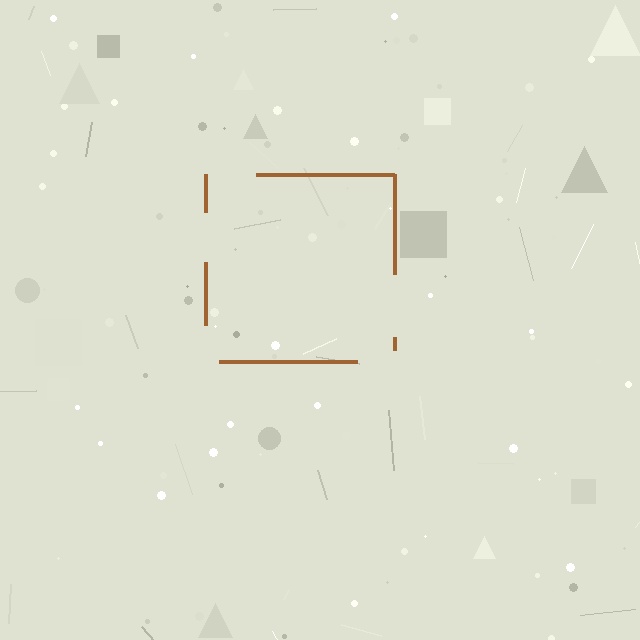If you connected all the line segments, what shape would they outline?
They would outline a square.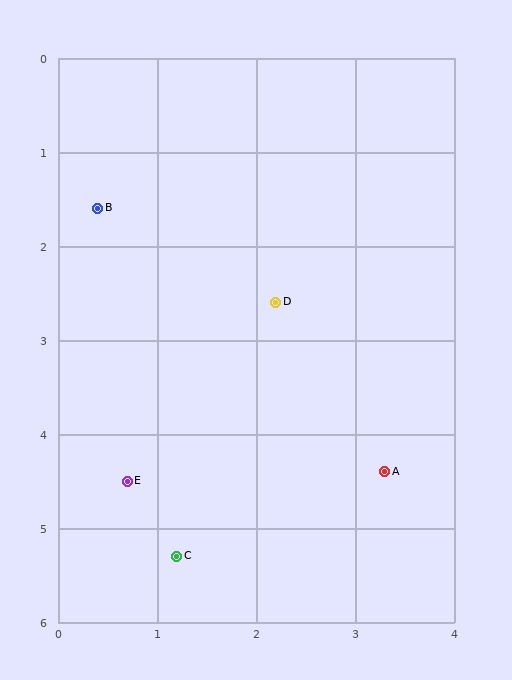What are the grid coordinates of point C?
Point C is at approximately (1.2, 5.3).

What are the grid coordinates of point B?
Point B is at approximately (0.4, 1.6).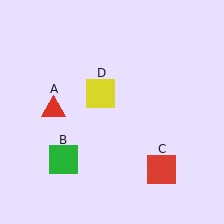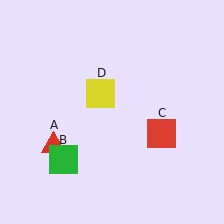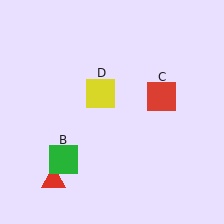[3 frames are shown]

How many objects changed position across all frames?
2 objects changed position: red triangle (object A), red square (object C).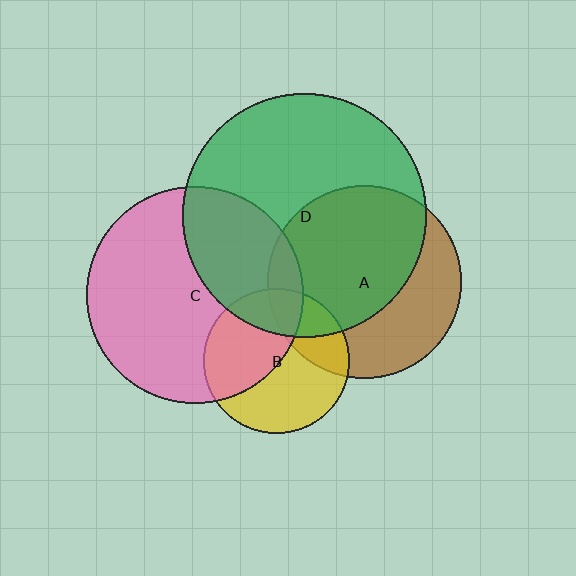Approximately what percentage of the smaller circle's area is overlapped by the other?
Approximately 25%.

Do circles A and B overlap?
Yes.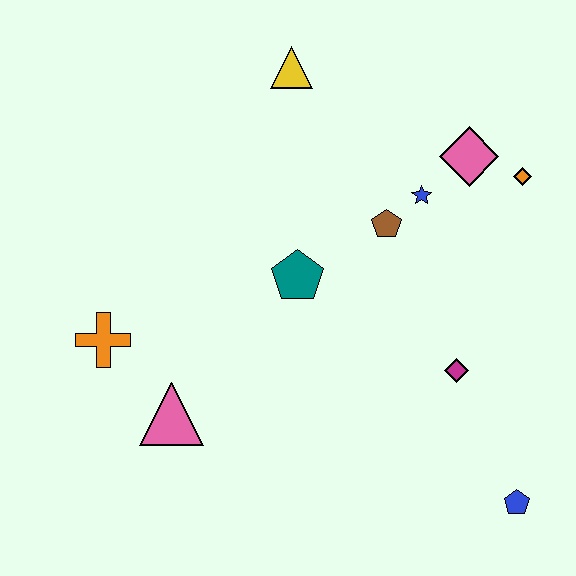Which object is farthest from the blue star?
The orange cross is farthest from the blue star.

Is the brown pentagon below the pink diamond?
Yes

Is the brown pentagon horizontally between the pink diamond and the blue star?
No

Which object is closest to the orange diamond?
The pink diamond is closest to the orange diamond.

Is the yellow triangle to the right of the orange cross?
Yes